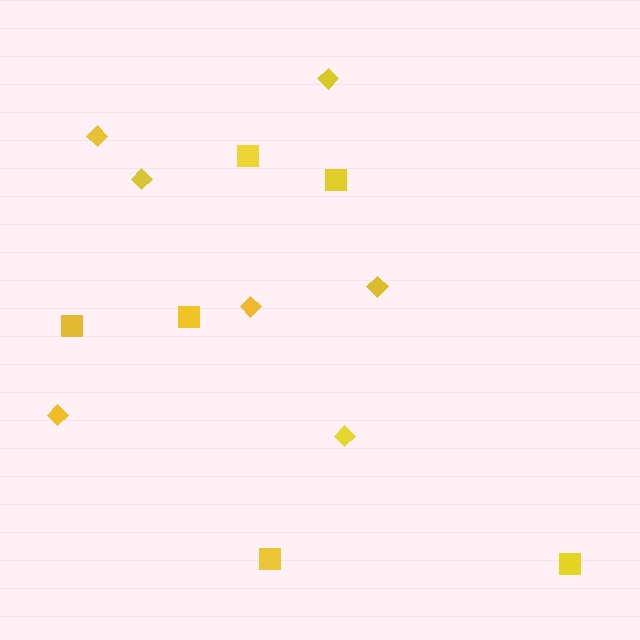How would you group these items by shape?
There are 2 groups: one group of squares (6) and one group of diamonds (7).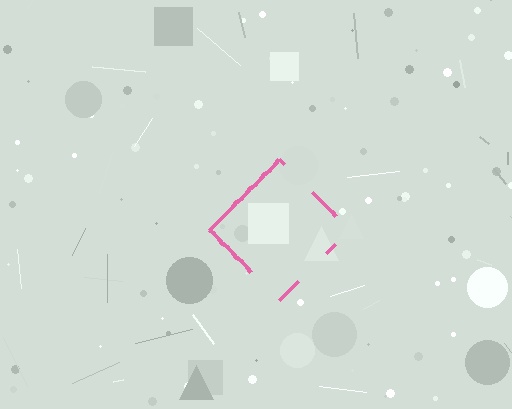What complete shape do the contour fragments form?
The contour fragments form a diamond.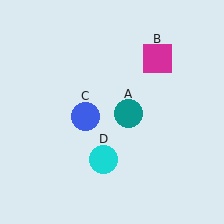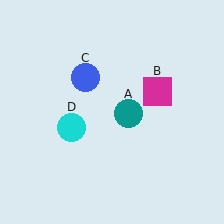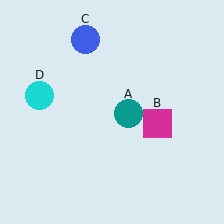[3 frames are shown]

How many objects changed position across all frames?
3 objects changed position: magenta square (object B), blue circle (object C), cyan circle (object D).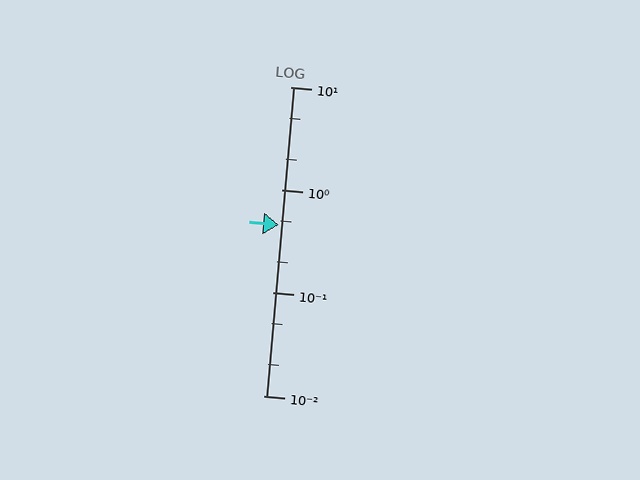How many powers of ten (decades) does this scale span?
The scale spans 3 decades, from 0.01 to 10.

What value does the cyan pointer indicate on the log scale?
The pointer indicates approximately 0.46.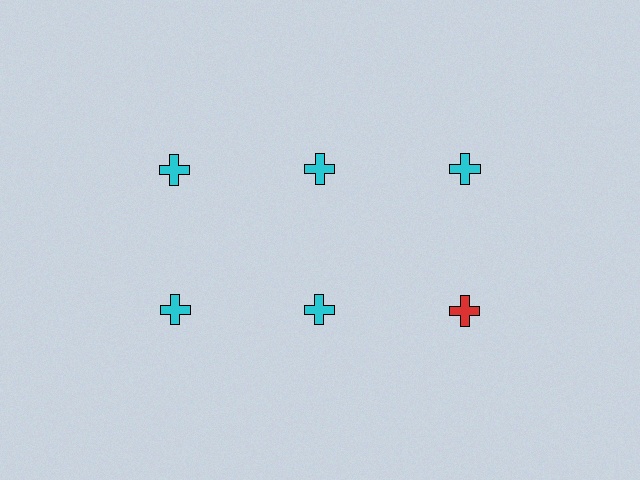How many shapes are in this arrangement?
There are 6 shapes arranged in a grid pattern.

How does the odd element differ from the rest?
It has a different color: red instead of cyan.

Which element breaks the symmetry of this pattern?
The red cross in the second row, center column breaks the symmetry. All other shapes are cyan crosses.